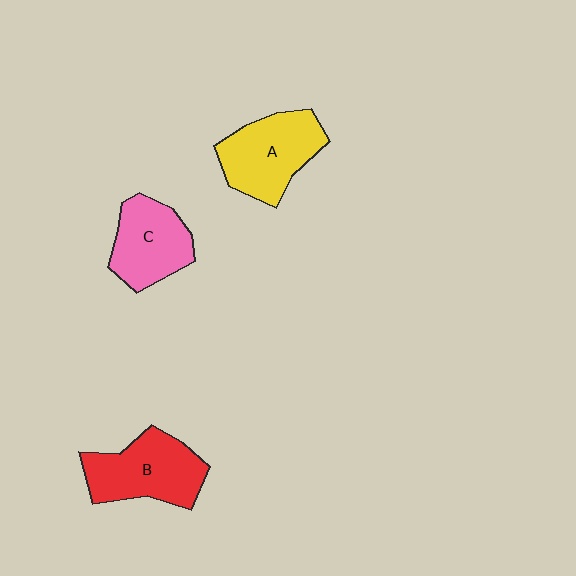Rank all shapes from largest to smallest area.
From largest to smallest: B (red), A (yellow), C (pink).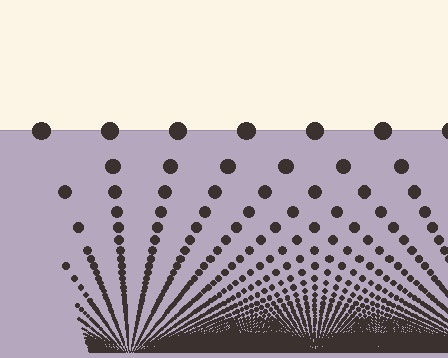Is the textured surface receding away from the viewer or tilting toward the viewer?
The surface appears to tilt toward the viewer. Texture elements get larger and sparser toward the top.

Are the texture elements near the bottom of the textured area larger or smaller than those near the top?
Smaller. The gradient is inverted — elements near the bottom are smaller and denser.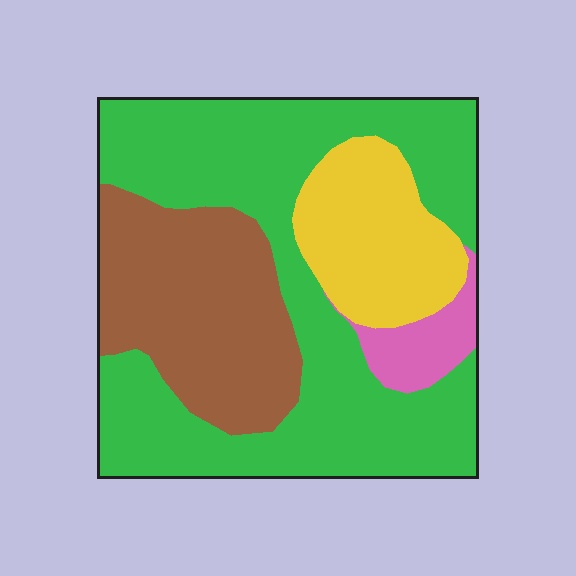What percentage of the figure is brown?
Brown covers roughly 25% of the figure.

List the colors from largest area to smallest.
From largest to smallest: green, brown, yellow, pink.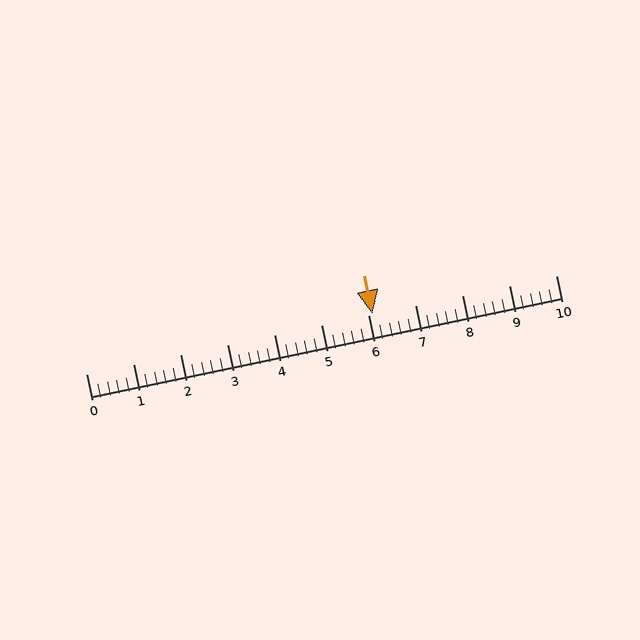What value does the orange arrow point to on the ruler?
The orange arrow points to approximately 6.1.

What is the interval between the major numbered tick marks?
The major tick marks are spaced 1 units apart.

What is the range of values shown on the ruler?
The ruler shows values from 0 to 10.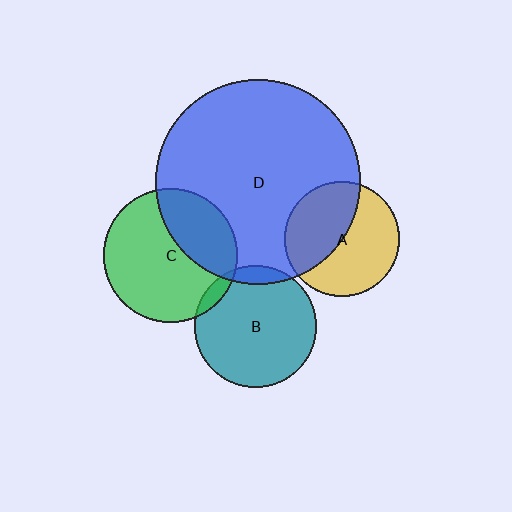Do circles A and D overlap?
Yes.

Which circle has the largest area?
Circle D (blue).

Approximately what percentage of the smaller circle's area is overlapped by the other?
Approximately 45%.